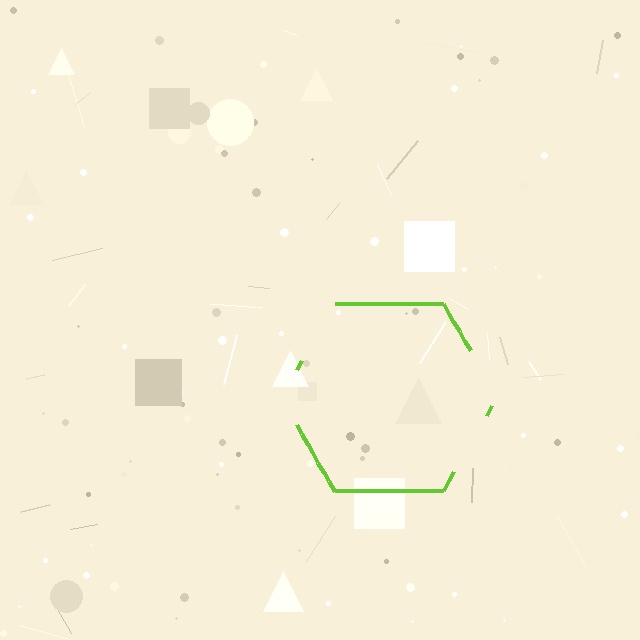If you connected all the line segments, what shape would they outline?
They would outline a hexagon.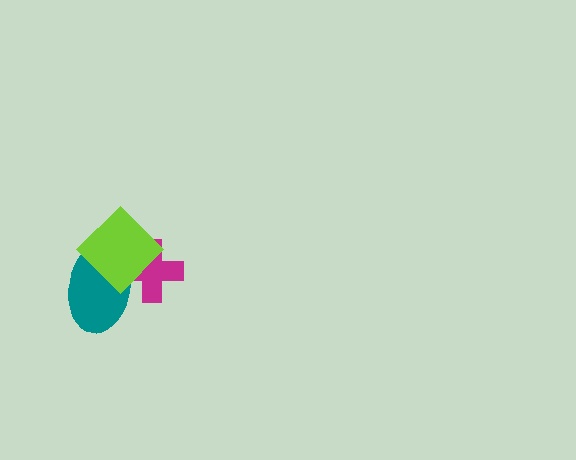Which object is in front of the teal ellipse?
The lime diamond is in front of the teal ellipse.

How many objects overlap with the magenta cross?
2 objects overlap with the magenta cross.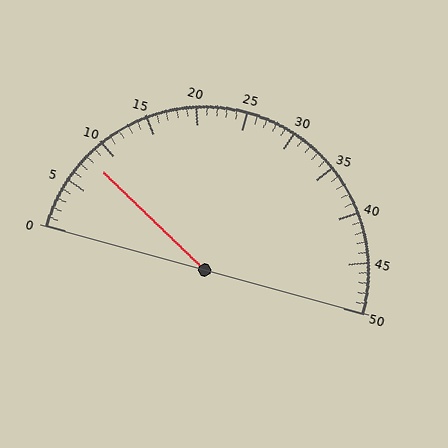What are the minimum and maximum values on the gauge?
The gauge ranges from 0 to 50.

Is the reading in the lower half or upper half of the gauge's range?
The reading is in the lower half of the range (0 to 50).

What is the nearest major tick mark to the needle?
The nearest major tick mark is 10.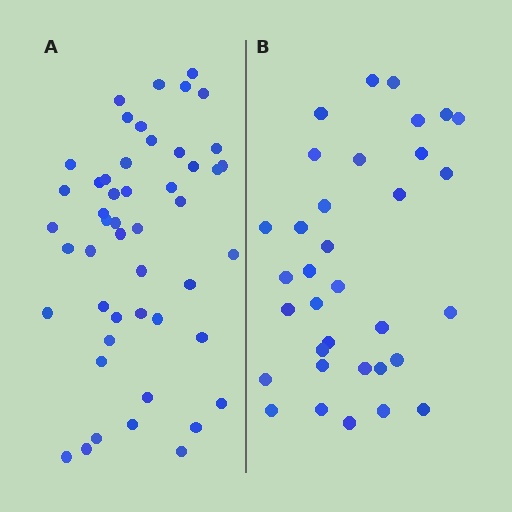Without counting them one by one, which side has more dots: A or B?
Region A (the left region) has more dots.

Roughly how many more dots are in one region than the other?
Region A has approximately 15 more dots than region B.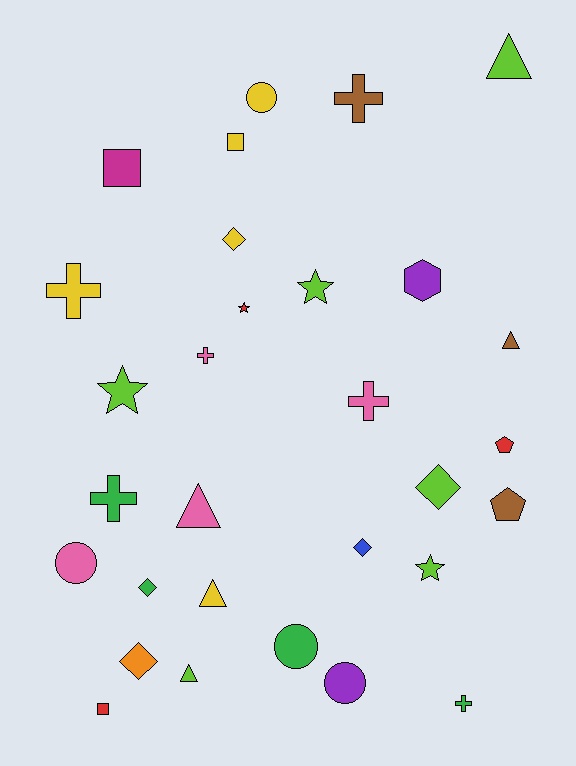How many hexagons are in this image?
There is 1 hexagon.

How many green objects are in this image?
There are 4 green objects.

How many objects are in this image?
There are 30 objects.